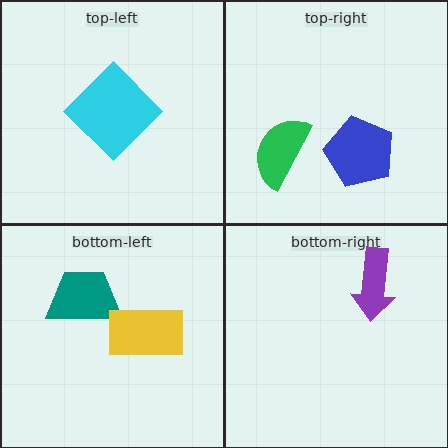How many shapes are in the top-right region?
2.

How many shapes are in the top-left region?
1.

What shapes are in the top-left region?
The cyan diamond.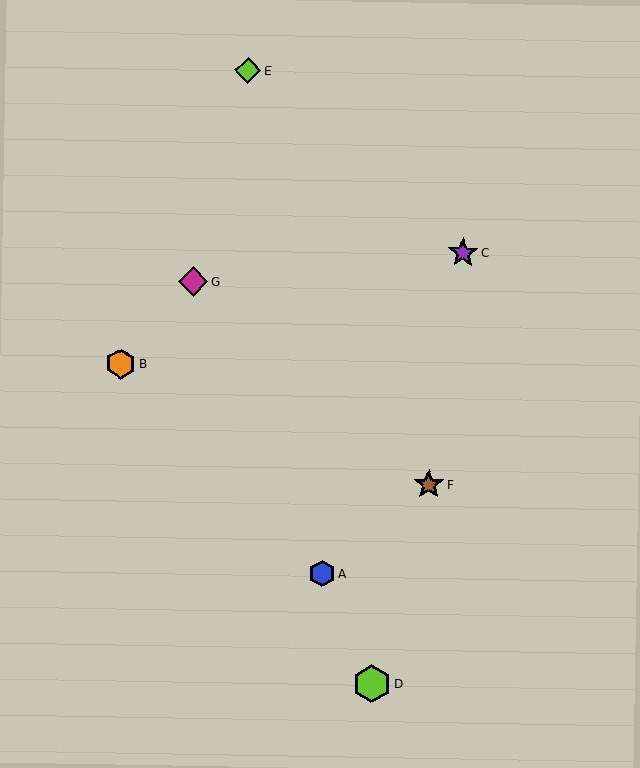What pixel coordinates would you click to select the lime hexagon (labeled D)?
Click at (372, 684) to select the lime hexagon D.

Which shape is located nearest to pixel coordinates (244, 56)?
The lime diamond (labeled E) at (248, 70) is nearest to that location.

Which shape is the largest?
The lime hexagon (labeled D) is the largest.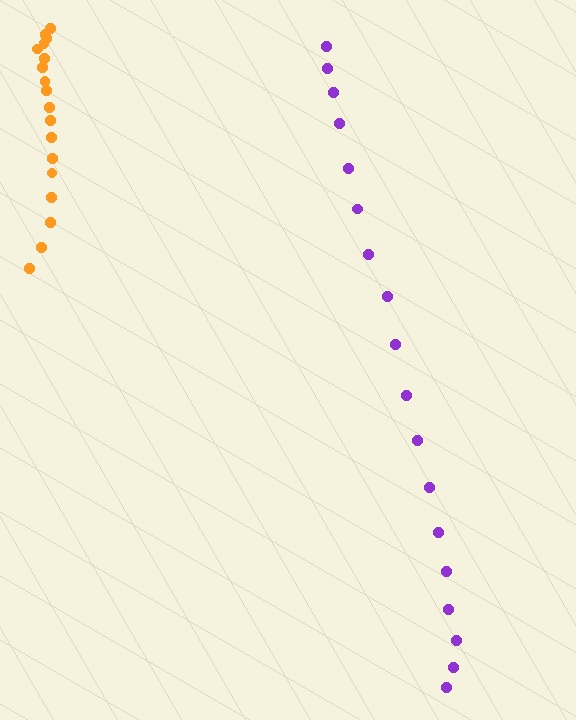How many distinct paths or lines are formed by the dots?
There are 2 distinct paths.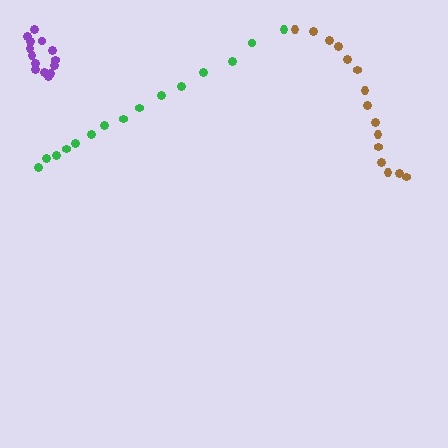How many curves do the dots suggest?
There are 3 distinct paths.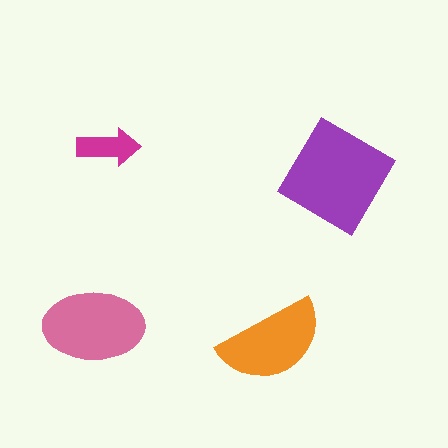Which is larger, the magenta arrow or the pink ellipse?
The pink ellipse.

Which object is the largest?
The purple diamond.